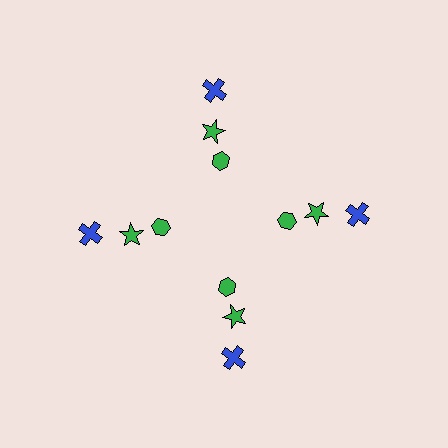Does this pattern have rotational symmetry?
Yes, this pattern has 4-fold rotational symmetry. It looks the same after rotating 90 degrees around the center.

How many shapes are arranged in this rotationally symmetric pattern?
There are 12 shapes, arranged in 4 groups of 3.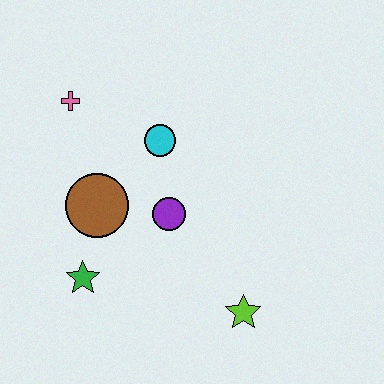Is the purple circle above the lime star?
Yes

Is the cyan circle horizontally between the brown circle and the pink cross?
No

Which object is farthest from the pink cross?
The lime star is farthest from the pink cross.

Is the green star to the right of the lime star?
No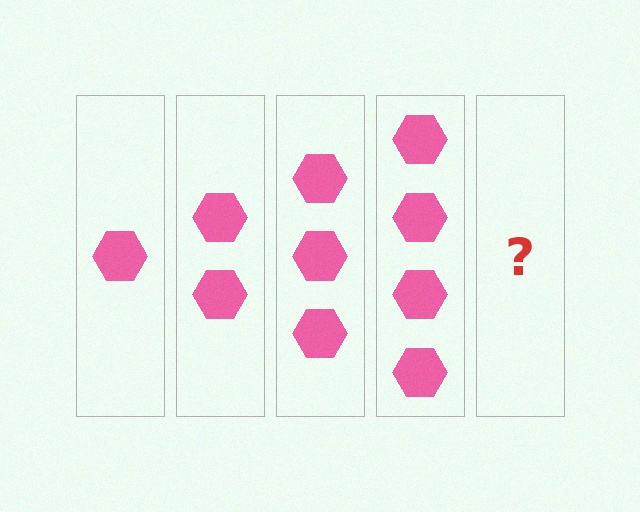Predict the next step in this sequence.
The next step is 5 hexagons.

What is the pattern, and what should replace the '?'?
The pattern is that each step adds one more hexagon. The '?' should be 5 hexagons.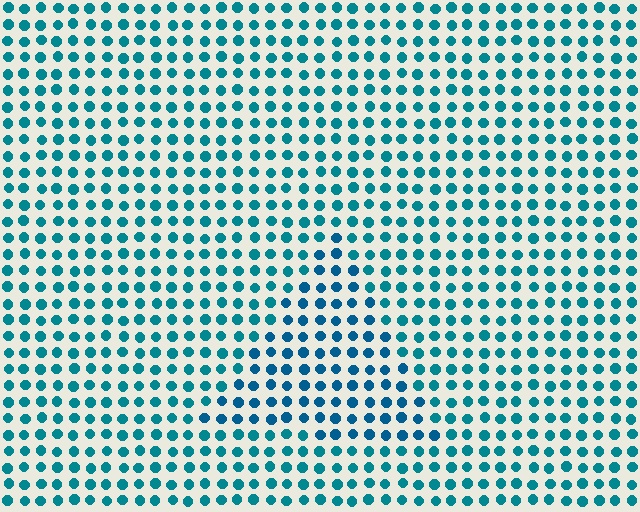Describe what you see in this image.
The image is filled with small teal elements in a uniform arrangement. A triangle-shaped region is visible where the elements are tinted to a slightly different hue, forming a subtle color boundary.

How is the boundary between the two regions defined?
The boundary is defined purely by a slight shift in hue (about 17 degrees). Spacing, size, and orientation are identical on both sides.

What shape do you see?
I see a triangle.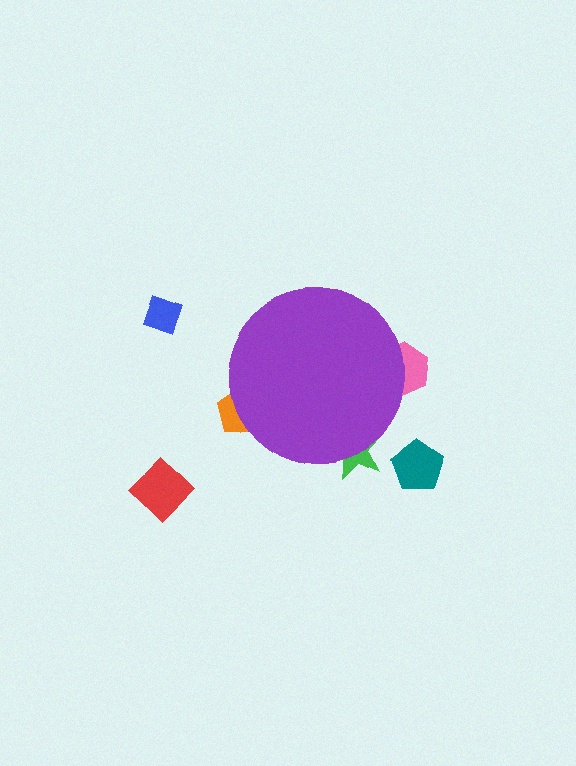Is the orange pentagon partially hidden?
Yes, the orange pentagon is partially hidden behind the purple circle.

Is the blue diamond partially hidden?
No, the blue diamond is fully visible.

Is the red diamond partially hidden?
No, the red diamond is fully visible.